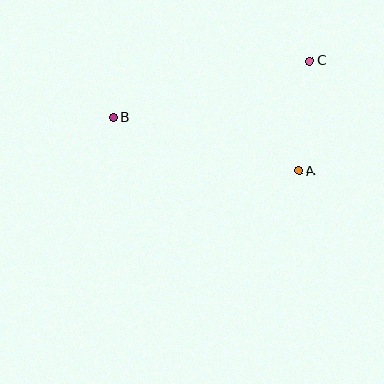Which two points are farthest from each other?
Points B and C are farthest from each other.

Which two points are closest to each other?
Points A and C are closest to each other.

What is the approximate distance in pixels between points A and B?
The distance between A and B is approximately 193 pixels.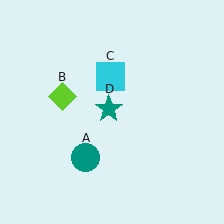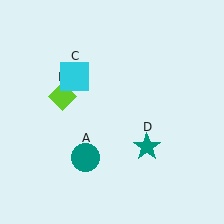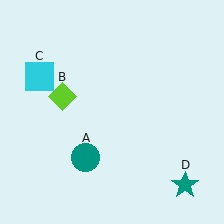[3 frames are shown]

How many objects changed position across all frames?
2 objects changed position: cyan square (object C), teal star (object D).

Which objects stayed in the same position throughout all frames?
Teal circle (object A) and lime diamond (object B) remained stationary.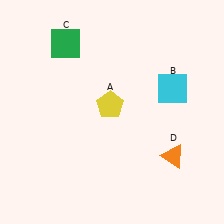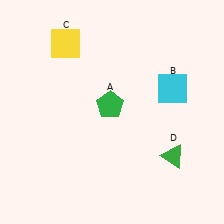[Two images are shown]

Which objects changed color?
A changed from yellow to green. C changed from green to yellow. D changed from orange to green.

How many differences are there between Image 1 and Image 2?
There are 3 differences between the two images.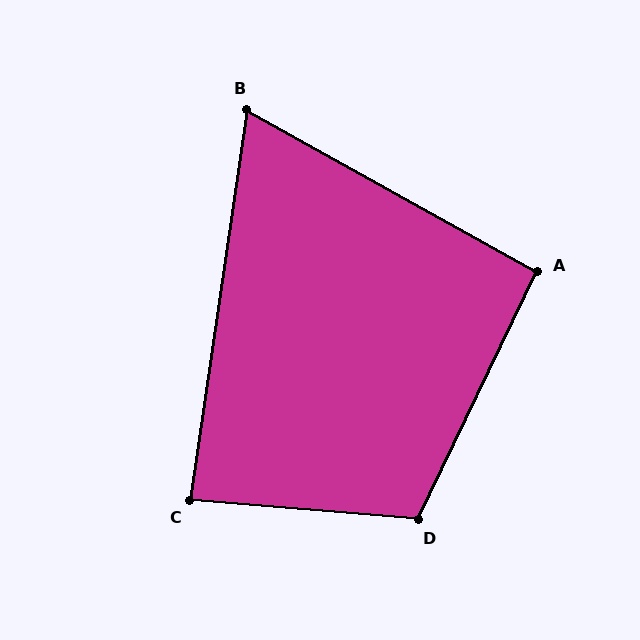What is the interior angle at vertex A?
Approximately 94 degrees (approximately right).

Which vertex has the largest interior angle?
D, at approximately 111 degrees.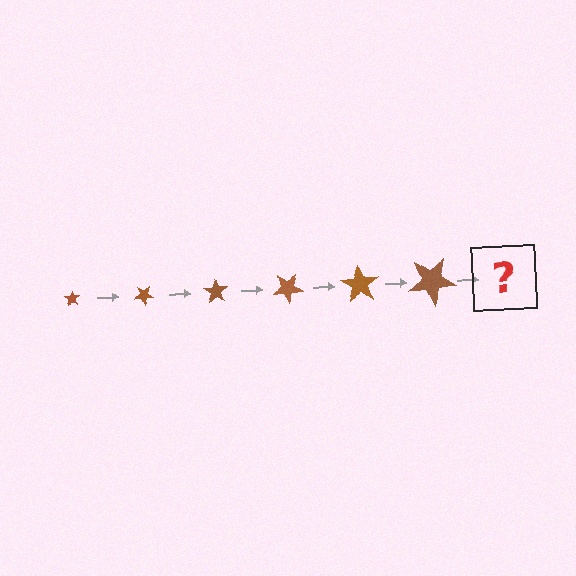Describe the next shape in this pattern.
It should be a star, larger than the previous one and rotated 210 degrees from the start.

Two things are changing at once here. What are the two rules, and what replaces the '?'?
The two rules are that the star grows larger each step and it rotates 35 degrees each step. The '?' should be a star, larger than the previous one and rotated 210 degrees from the start.